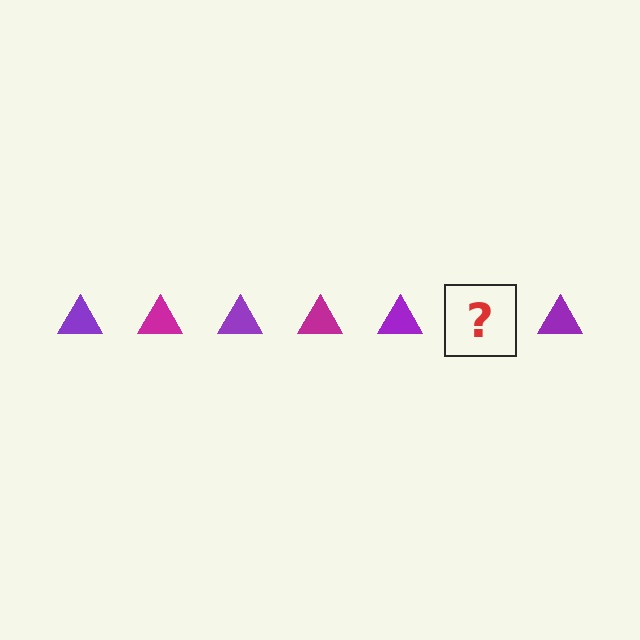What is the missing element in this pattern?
The missing element is a magenta triangle.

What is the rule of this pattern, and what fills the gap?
The rule is that the pattern cycles through purple, magenta triangles. The gap should be filled with a magenta triangle.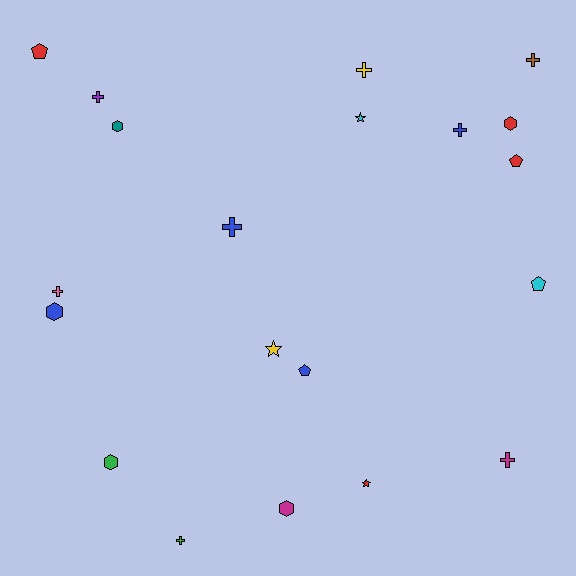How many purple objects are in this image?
There is 1 purple object.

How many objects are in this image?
There are 20 objects.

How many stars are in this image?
There are 3 stars.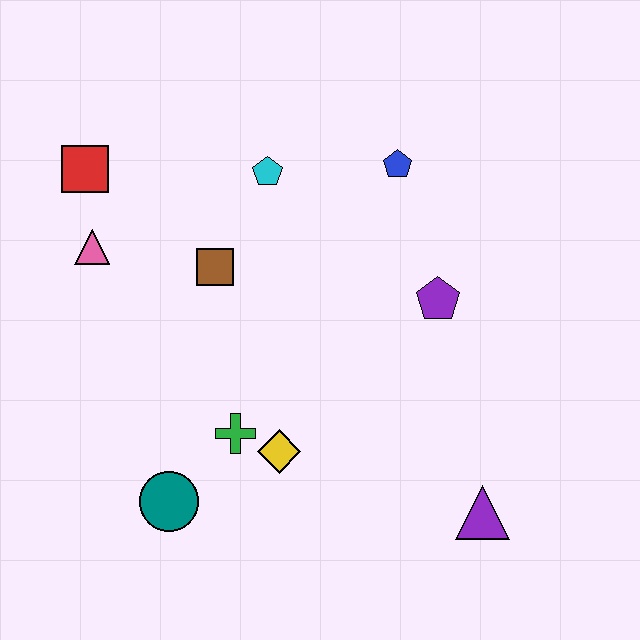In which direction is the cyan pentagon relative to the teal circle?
The cyan pentagon is above the teal circle.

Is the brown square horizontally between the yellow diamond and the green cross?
No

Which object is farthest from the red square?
The purple triangle is farthest from the red square.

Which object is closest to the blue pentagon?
The cyan pentagon is closest to the blue pentagon.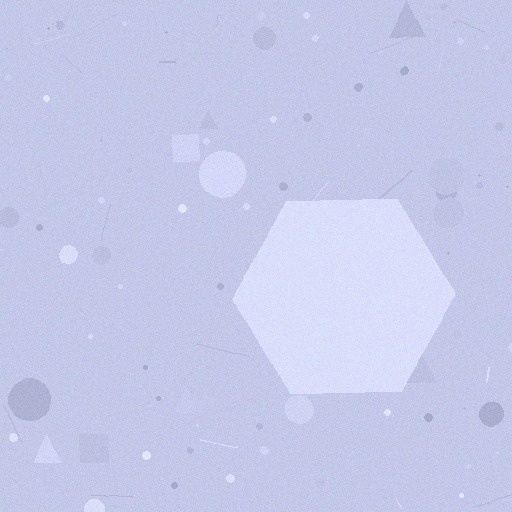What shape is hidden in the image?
A hexagon is hidden in the image.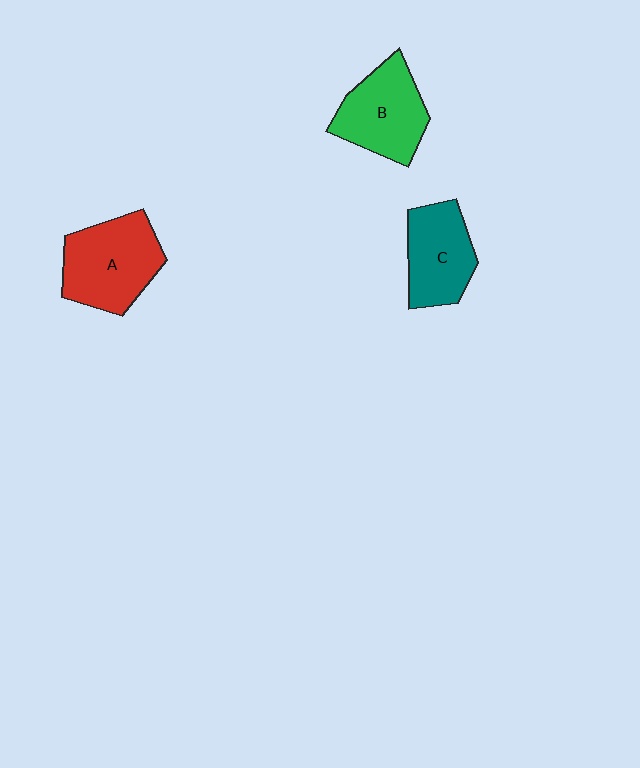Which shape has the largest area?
Shape A (red).